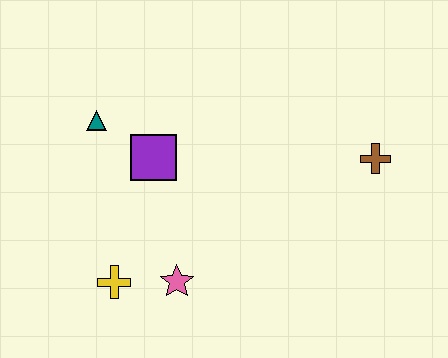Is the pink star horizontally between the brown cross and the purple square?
Yes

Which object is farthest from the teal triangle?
The brown cross is farthest from the teal triangle.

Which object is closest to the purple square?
The teal triangle is closest to the purple square.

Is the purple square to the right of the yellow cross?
Yes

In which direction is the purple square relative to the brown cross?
The purple square is to the left of the brown cross.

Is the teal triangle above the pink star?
Yes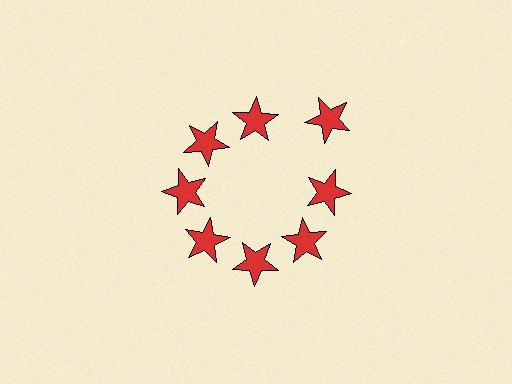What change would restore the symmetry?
The symmetry would be restored by moving it inward, back onto the ring so that all 8 stars sit at equal angles and equal distance from the center.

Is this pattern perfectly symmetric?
No. The 8 red stars are arranged in a ring, but one element near the 2 o'clock position is pushed outward from the center, breaking the 8-fold rotational symmetry.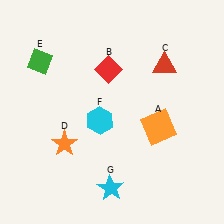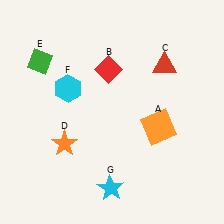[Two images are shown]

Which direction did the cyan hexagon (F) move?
The cyan hexagon (F) moved up.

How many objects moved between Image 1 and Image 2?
1 object moved between the two images.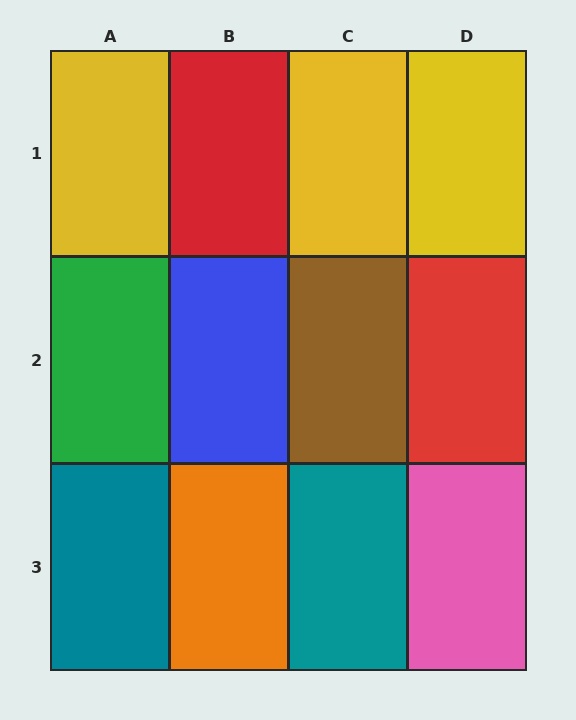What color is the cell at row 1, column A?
Yellow.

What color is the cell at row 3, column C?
Teal.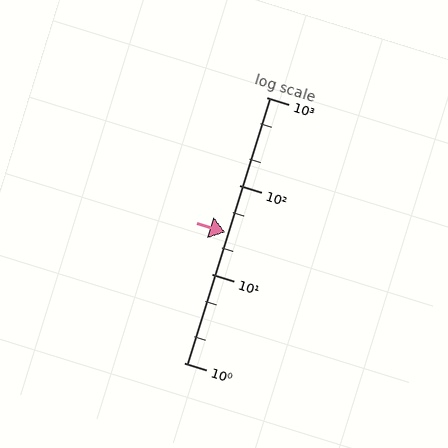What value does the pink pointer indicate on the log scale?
The pointer indicates approximately 30.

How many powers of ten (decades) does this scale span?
The scale spans 3 decades, from 1 to 1000.